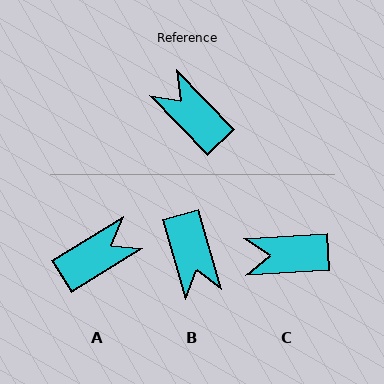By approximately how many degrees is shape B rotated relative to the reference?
Approximately 151 degrees counter-clockwise.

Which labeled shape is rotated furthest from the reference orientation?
B, about 151 degrees away.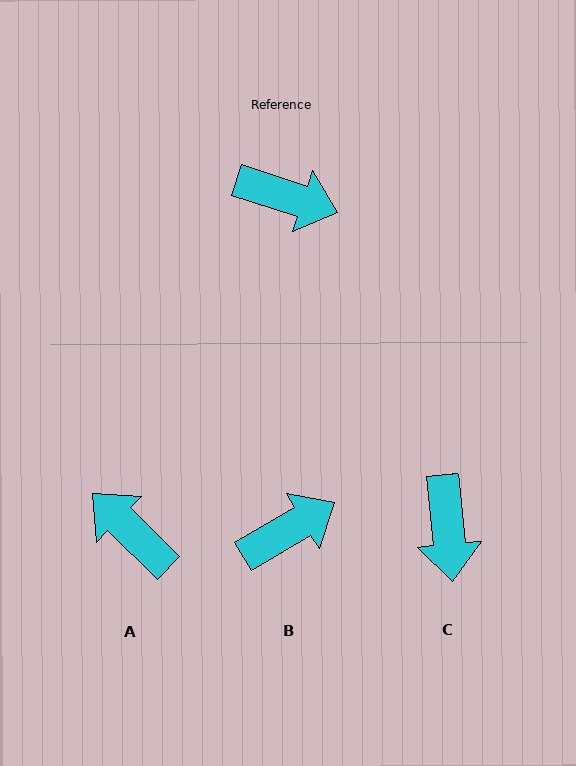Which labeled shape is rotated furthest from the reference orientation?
A, about 154 degrees away.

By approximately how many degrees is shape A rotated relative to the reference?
Approximately 154 degrees counter-clockwise.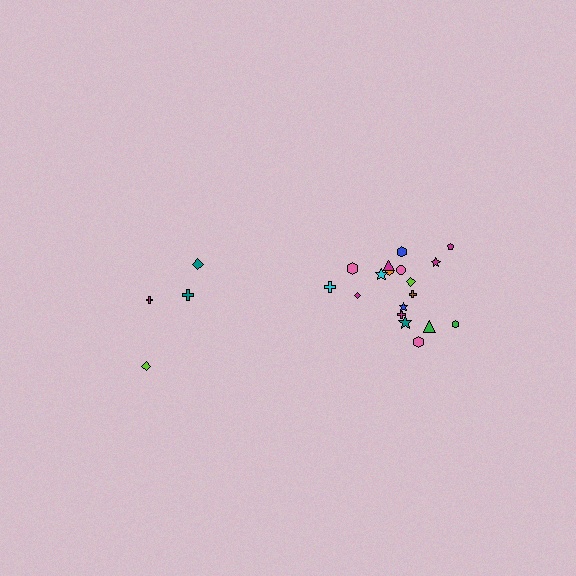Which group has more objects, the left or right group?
The right group.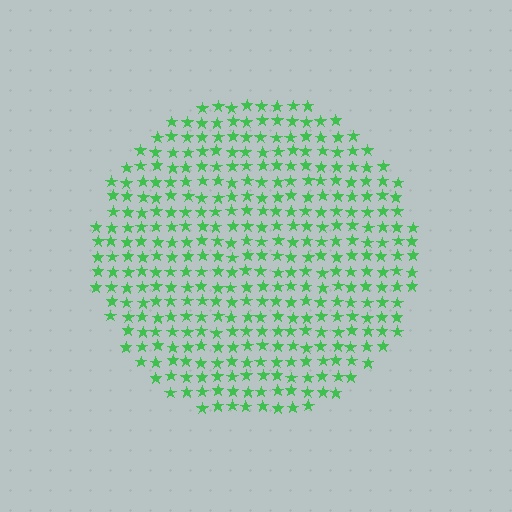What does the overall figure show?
The overall figure shows a circle.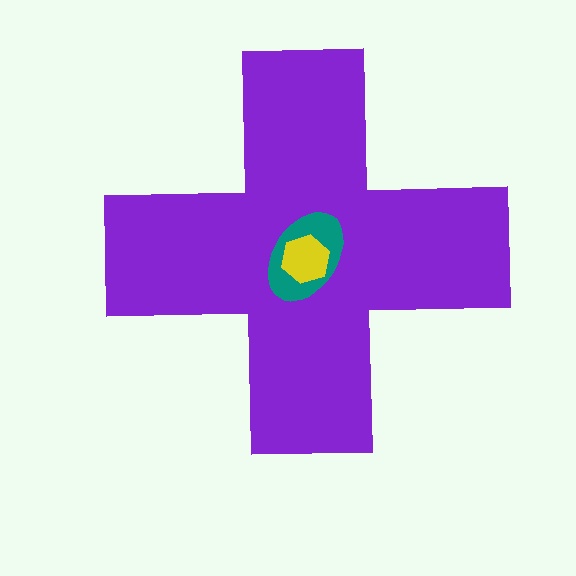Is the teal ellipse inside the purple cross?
Yes.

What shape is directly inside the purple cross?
The teal ellipse.